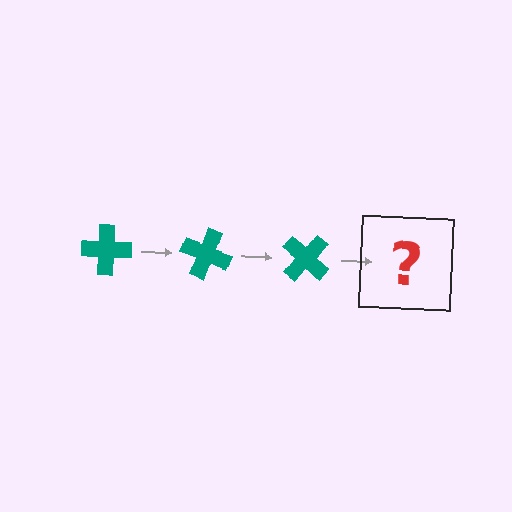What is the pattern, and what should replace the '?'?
The pattern is that the cross rotates 20 degrees each step. The '?' should be a teal cross rotated 60 degrees.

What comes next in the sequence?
The next element should be a teal cross rotated 60 degrees.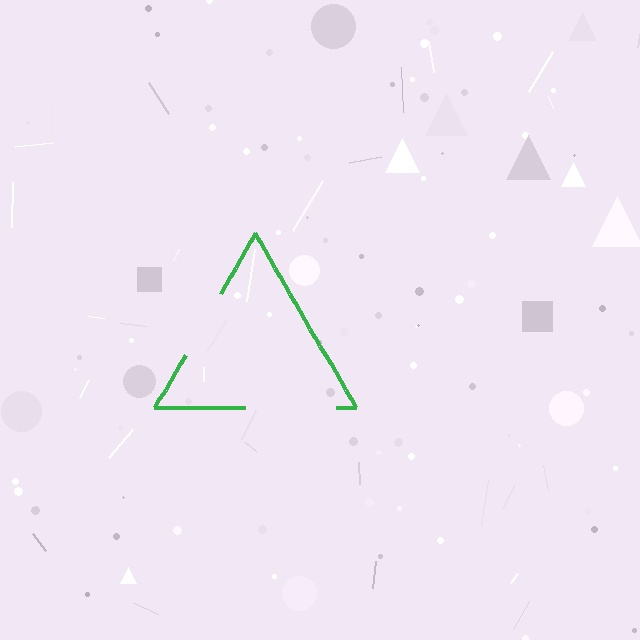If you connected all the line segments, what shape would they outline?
They would outline a triangle.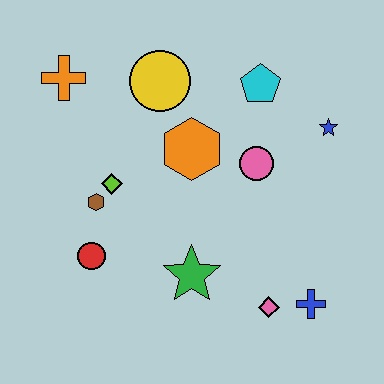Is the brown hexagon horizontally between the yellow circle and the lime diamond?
No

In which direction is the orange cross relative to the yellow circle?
The orange cross is to the left of the yellow circle.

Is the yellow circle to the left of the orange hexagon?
Yes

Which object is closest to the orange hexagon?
The pink circle is closest to the orange hexagon.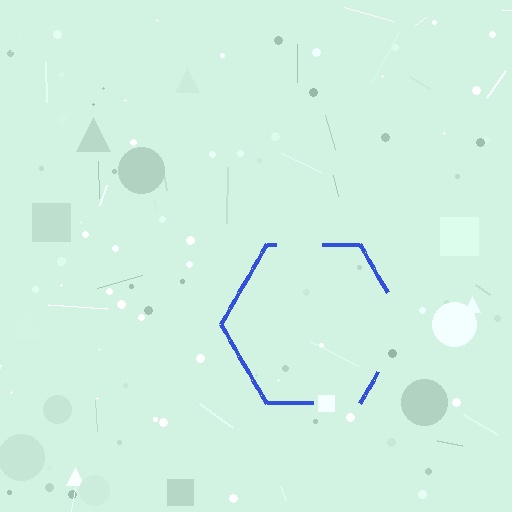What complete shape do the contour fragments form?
The contour fragments form a hexagon.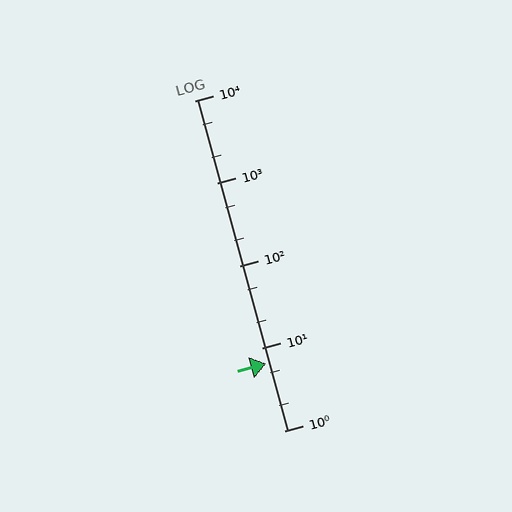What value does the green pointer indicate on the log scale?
The pointer indicates approximately 6.5.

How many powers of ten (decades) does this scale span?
The scale spans 4 decades, from 1 to 10000.